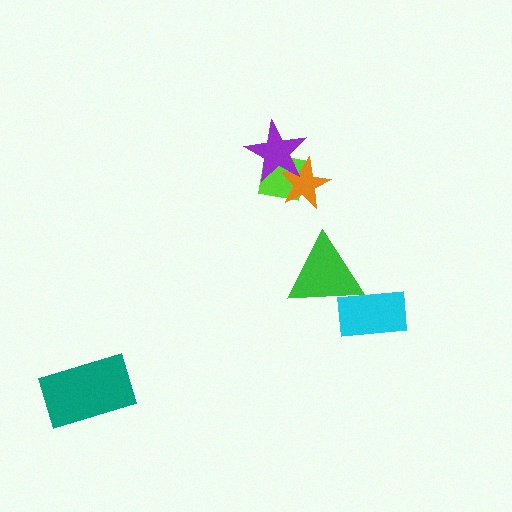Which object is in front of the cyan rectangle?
The green triangle is in front of the cyan rectangle.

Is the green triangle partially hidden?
No, no other shape covers it.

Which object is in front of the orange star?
The purple star is in front of the orange star.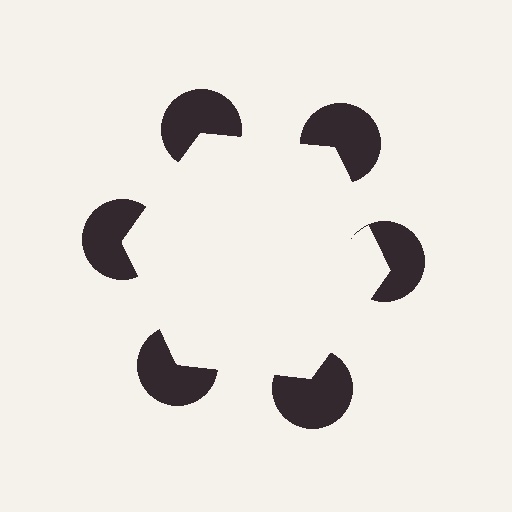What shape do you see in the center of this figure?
An illusory hexagon — its edges are inferred from the aligned wedge cuts in the pac-man discs, not physically drawn.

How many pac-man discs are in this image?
There are 6 — one at each vertex of the illusory hexagon.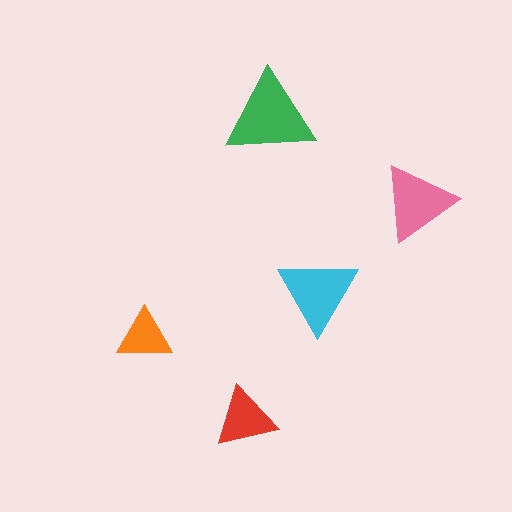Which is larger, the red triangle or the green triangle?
The green one.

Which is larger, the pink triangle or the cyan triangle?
The cyan one.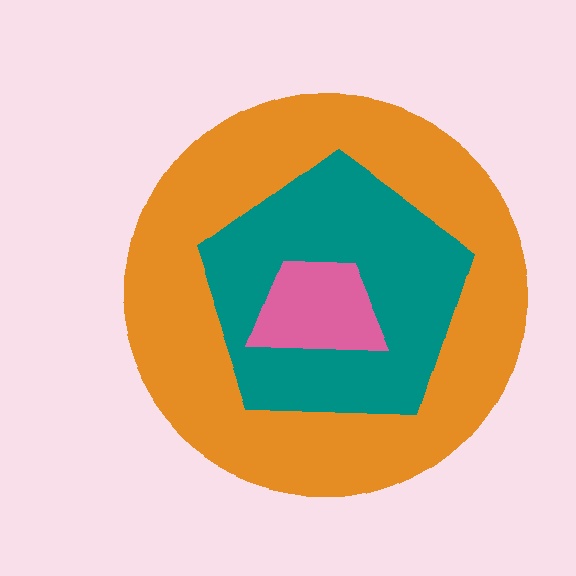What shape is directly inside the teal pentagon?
The pink trapezoid.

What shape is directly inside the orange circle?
The teal pentagon.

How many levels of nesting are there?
3.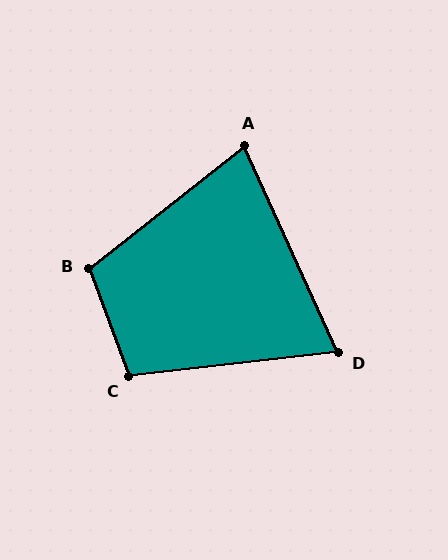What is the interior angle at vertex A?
Approximately 76 degrees (acute).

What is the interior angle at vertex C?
Approximately 104 degrees (obtuse).